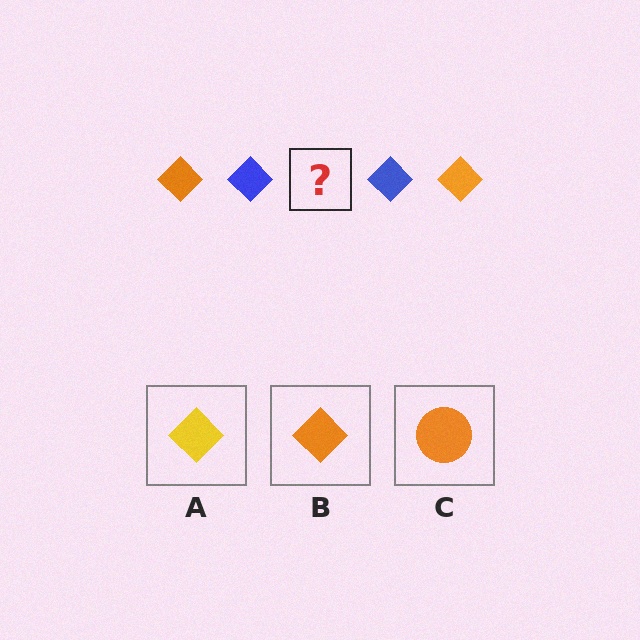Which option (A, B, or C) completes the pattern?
B.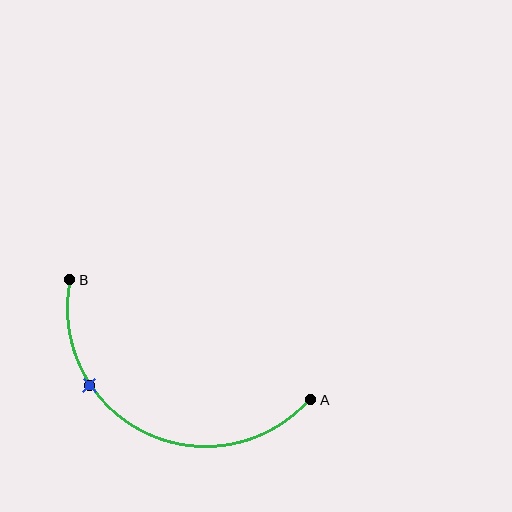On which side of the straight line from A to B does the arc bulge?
The arc bulges below the straight line connecting A and B.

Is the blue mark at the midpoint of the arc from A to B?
No. The blue mark lies on the arc but is closer to endpoint B. The arc midpoint would be at the point on the curve equidistant along the arc from both A and B.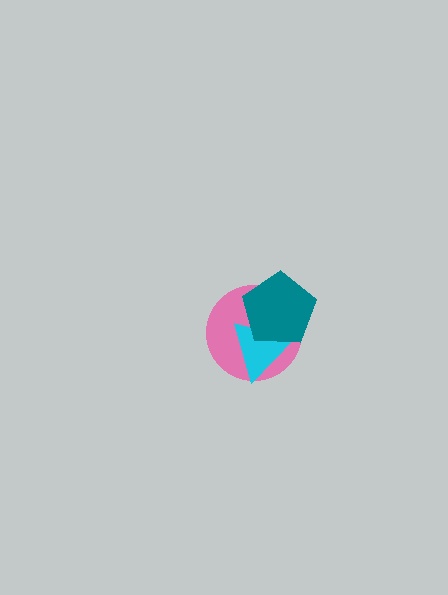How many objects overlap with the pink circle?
2 objects overlap with the pink circle.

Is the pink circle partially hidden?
Yes, it is partially covered by another shape.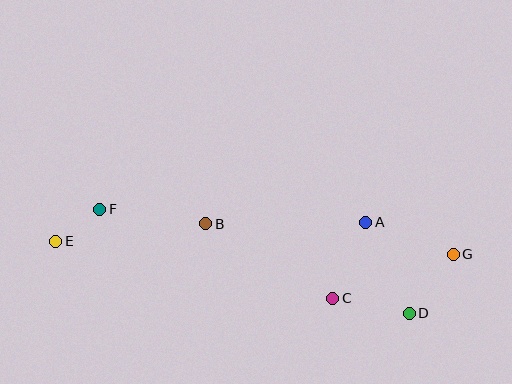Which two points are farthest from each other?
Points E and G are farthest from each other.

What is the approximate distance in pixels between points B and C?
The distance between B and C is approximately 147 pixels.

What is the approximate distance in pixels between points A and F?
The distance between A and F is approximately 266 pixels.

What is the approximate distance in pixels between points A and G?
The distance between A and G is approximately 93 pixels.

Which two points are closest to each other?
Points E and F are closest to each other.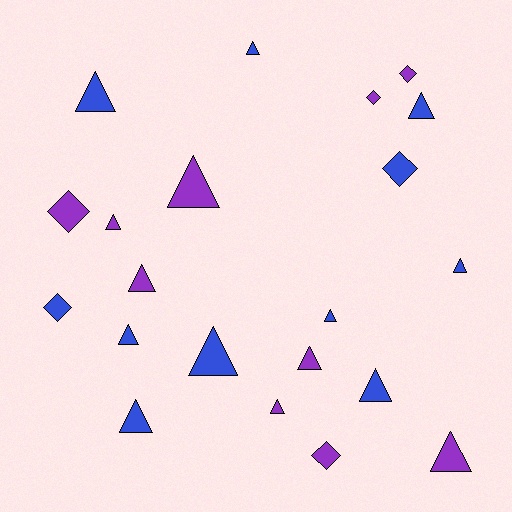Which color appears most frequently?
Blue, with 11 objects.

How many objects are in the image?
There are 21 objects.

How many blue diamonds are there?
There are 2 blue diamonds.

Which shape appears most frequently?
Triangle, with 15 objects.